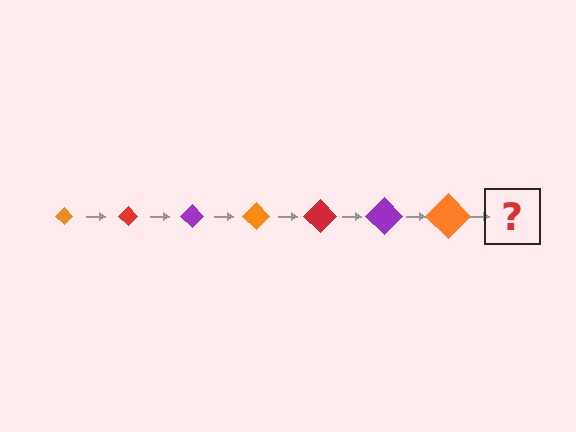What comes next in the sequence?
The next element should be a red diamond, larger than the previous one.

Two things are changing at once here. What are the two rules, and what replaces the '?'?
The two rules are that the diamond grows larger each step and the color cycles through orange, red, and purple. The '?' should be a red diamond, larger than the previous one.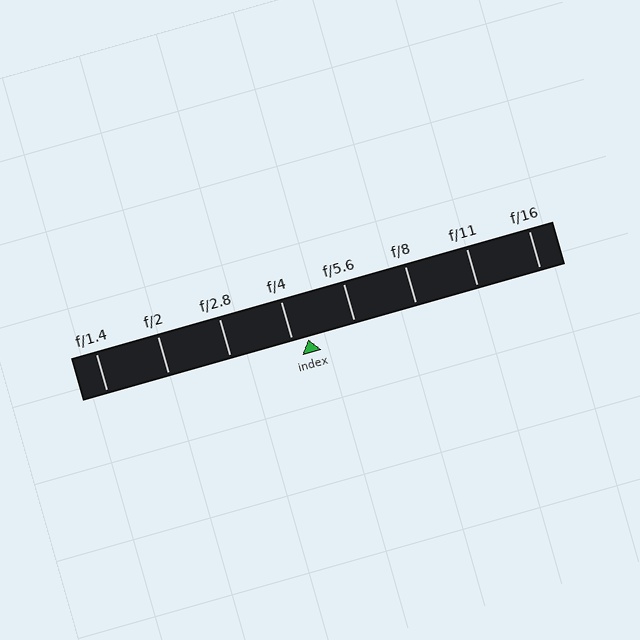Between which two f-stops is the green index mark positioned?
The index mark is between f/4 and f/5.6.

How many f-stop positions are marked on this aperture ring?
There are 8 f-stop positions marked.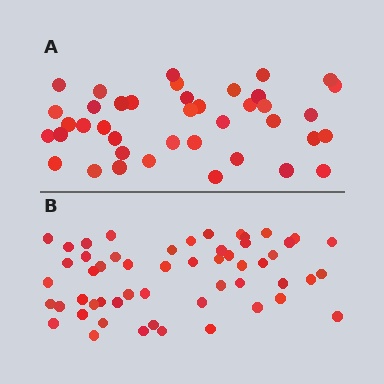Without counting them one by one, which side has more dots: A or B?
Region B (the bottom region) has more dots.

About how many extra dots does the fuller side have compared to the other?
Region B has approximately 15 more dots than region A.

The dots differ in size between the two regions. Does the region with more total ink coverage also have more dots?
No. Region A has more total ink coverage because its dots are larger, but region B actually contains more individual dots. Total area can be misleading — the number of items is what matters here.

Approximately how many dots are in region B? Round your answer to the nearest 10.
About 50 dots. (The exact count is 54, which rounds to 50.)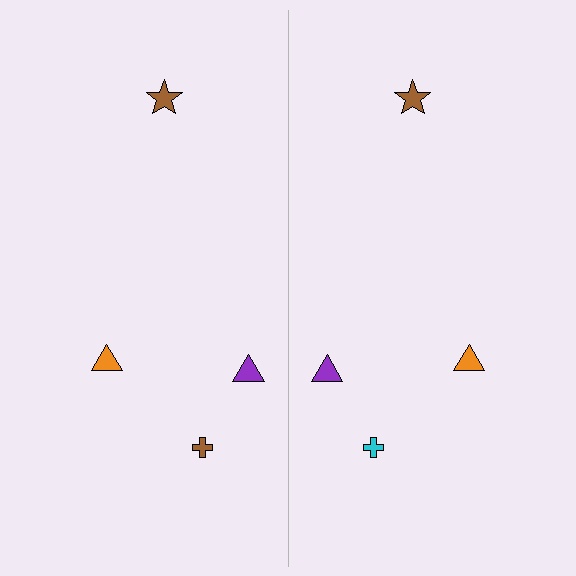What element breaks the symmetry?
The cyan cross on the right side breaks the symmetry — its mirror counterpart is brown.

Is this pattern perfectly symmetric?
No, the pattern is not perfectly symmetric. The cyan cross on the right side breaks the symmetry — its mirror counterpart is brown.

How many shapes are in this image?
There are 8 shapes in this image.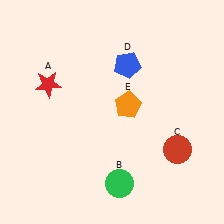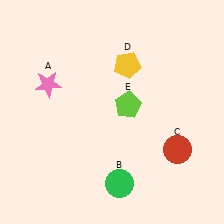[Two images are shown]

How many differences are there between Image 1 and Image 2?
There are 3 differences between the two images.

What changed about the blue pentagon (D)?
In Image 1, D is blue. In Image 2, it changed to yellow.